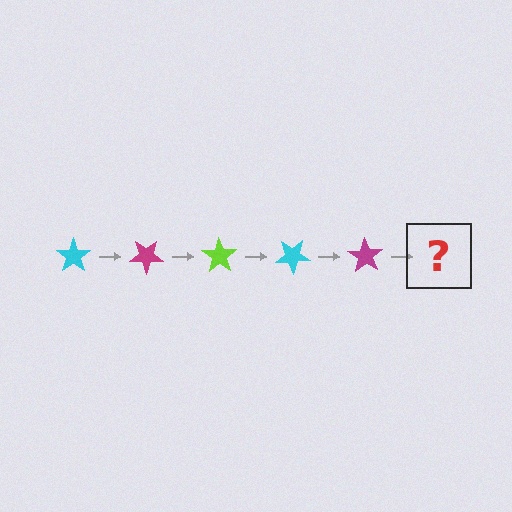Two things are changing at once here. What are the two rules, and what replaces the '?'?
The two rules are that it rotates 35 degrees each step and the color cycles through cyan, magenta, and lime. The '?' should be a lime star, rotated 175 degrees from the start.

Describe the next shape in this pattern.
It should be a lime star, rotated 175 degrees from the start.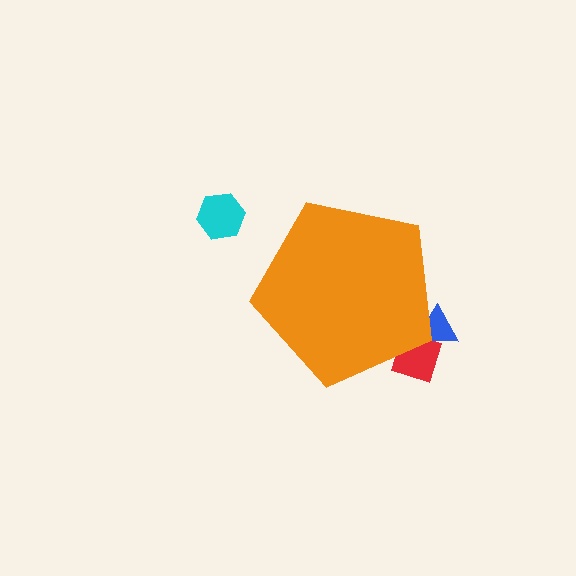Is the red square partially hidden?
Yes, the red square is partially hidden behind the orange pentagon.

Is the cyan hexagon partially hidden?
No, the cyan hexagon is fully visible.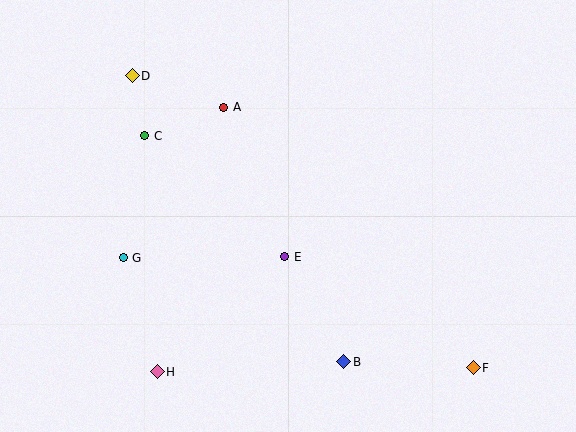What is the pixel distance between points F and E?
The distance between F and E is 218 pixels.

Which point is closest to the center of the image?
Point E at (285, 257) is closest to the center.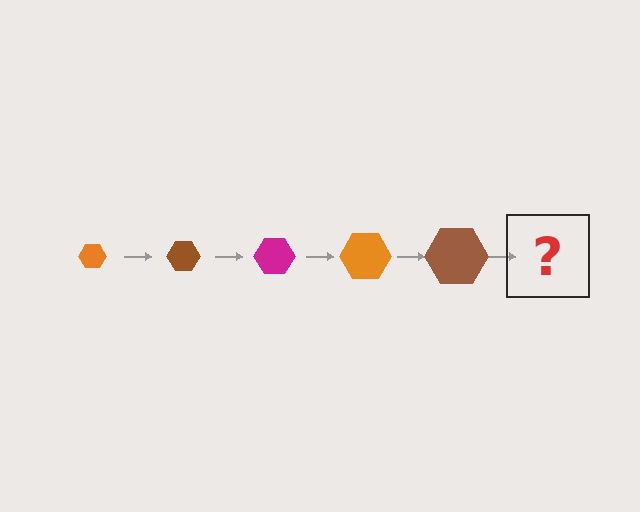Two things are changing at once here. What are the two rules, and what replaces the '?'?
The two rules are that the hexagon grows larger each step and the color cycles through orange, brown, and magenta. The '?' should be a magenta hexagon, larger than the previous one.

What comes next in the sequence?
The next element should be a magenta hexagon, larger than the previous one.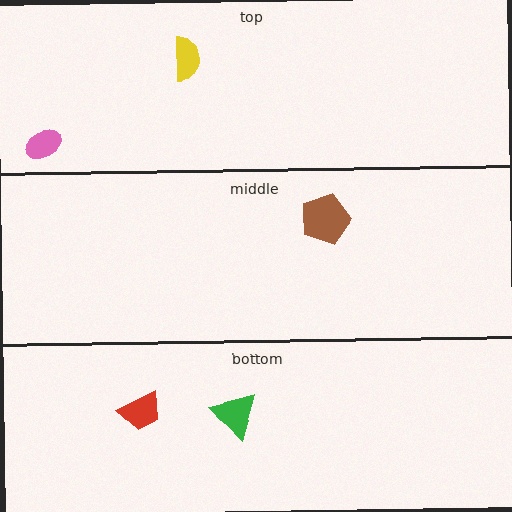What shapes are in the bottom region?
The red trapezoid, the green triangle.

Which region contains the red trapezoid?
The bottom region.